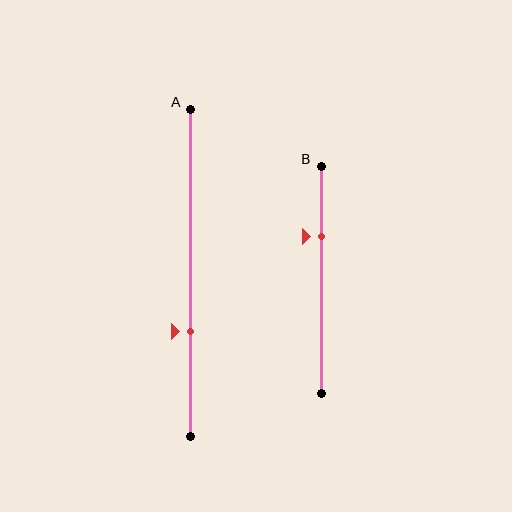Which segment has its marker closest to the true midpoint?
Segment A has its marker closest to the true midpoint.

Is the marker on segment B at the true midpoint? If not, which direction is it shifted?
No, the marker on segment B is shifted upward by about 19% of the segment length.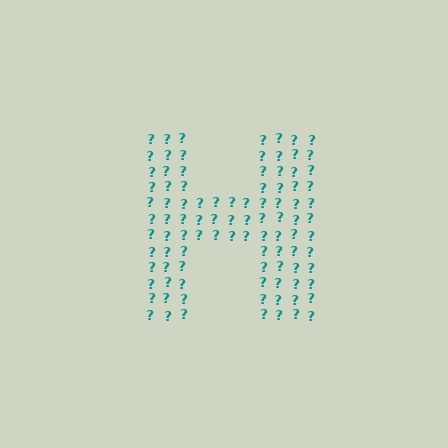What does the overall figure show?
The overall figure shows the letter H.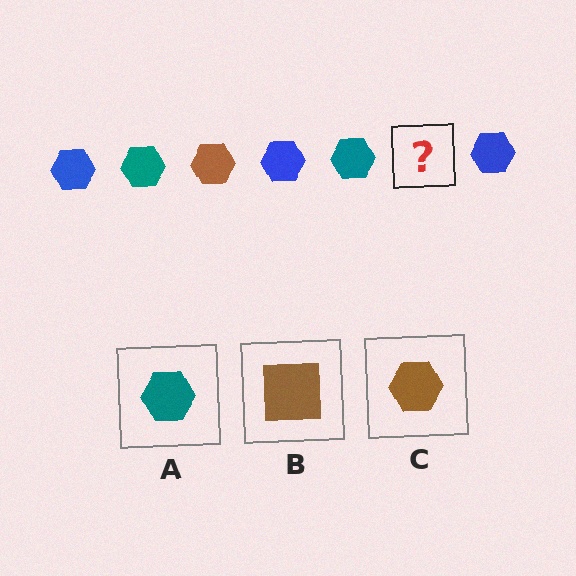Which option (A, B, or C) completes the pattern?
C.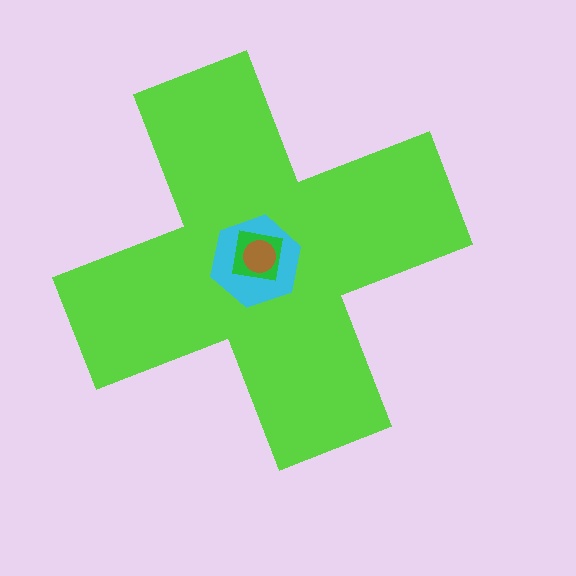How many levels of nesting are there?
4.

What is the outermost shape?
The lime cross.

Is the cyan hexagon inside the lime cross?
Yes.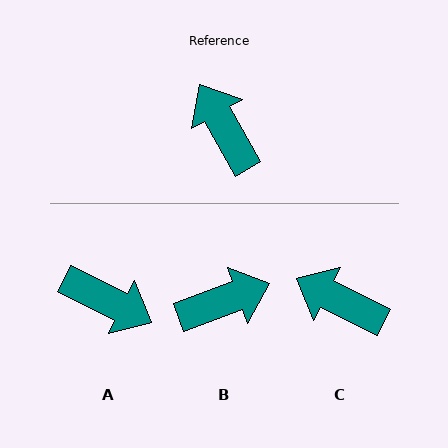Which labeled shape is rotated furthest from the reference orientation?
A, about 146 degrees away.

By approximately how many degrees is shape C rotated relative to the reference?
Approximately 34 degrees counter-clockwise.